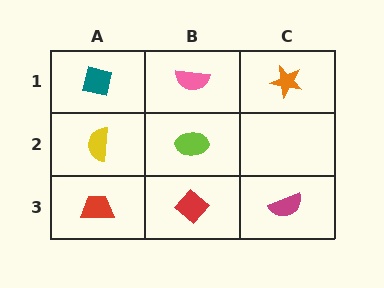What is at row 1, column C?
An orange star.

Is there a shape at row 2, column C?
No, that cell is empty.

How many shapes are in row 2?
2 shapes.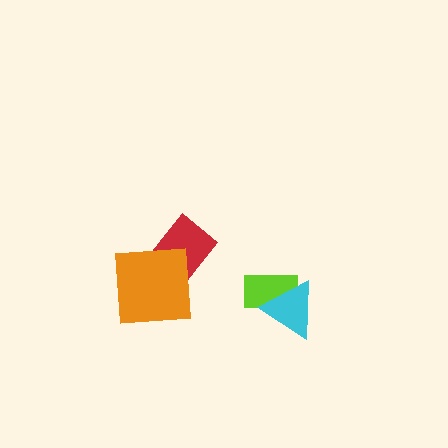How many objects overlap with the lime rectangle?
1 object overlaps with the lime rectangle.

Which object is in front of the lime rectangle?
The cyan triangle is in front of the lime rectangle.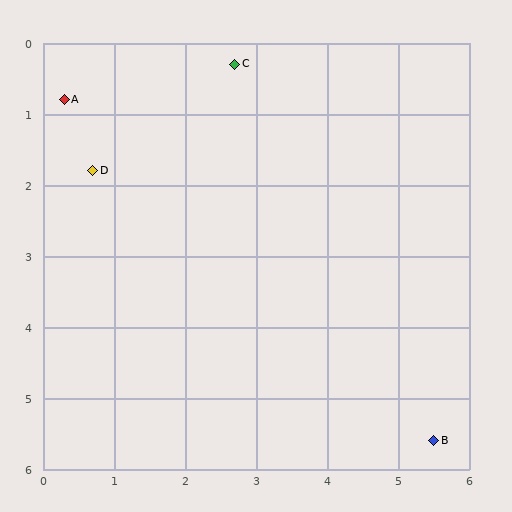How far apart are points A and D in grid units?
Points A and D are about 1.1 grid units apart.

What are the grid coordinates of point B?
Point B is at approximately (5.5, 5.6).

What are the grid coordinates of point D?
Point D is at approximately (0.7, 1.8).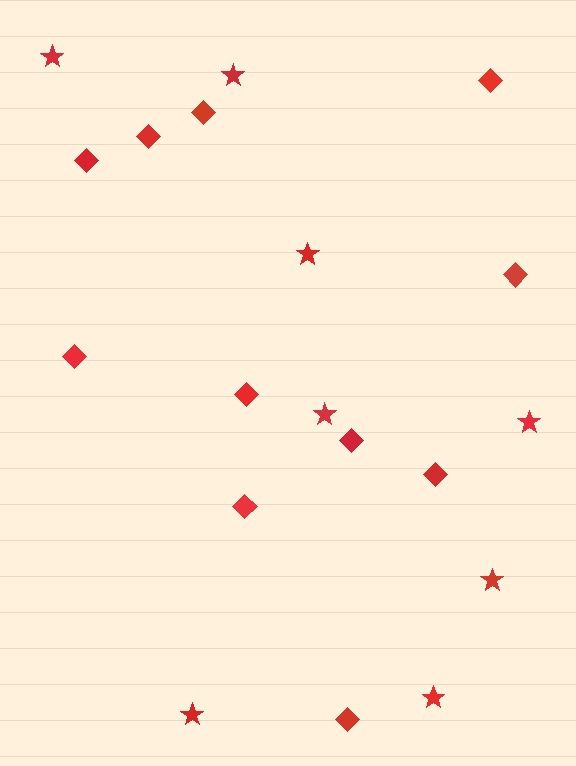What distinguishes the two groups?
There are 2 groups: one group of diamonds (11) and one group of stars (8).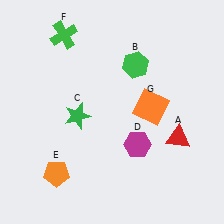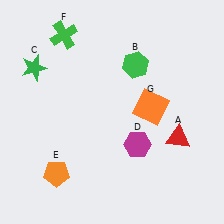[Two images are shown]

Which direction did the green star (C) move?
The green star (C) moved up.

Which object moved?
The green star (C) moved up.